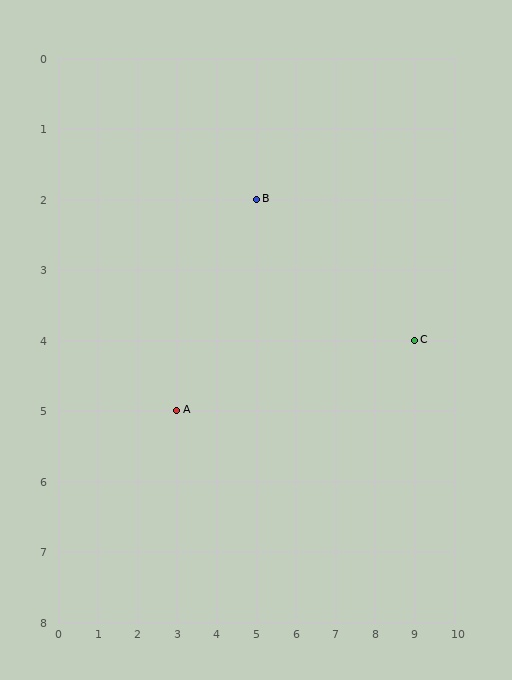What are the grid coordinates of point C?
Point C is at grid coordinates (9, 4).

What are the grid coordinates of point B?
Point B is at grid coordinates (5, 2).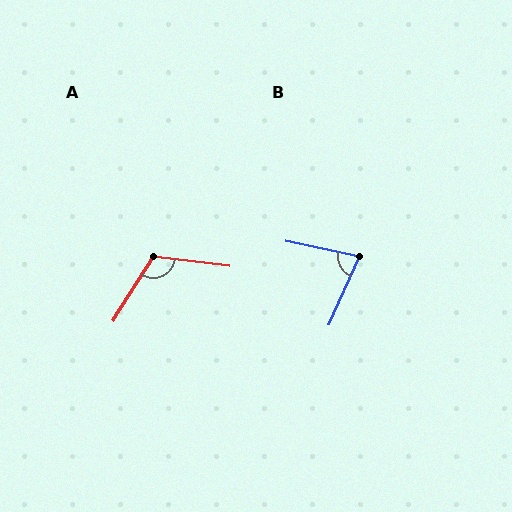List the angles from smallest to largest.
B (78°), A (115°).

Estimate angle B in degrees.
Approximately 78 degrees.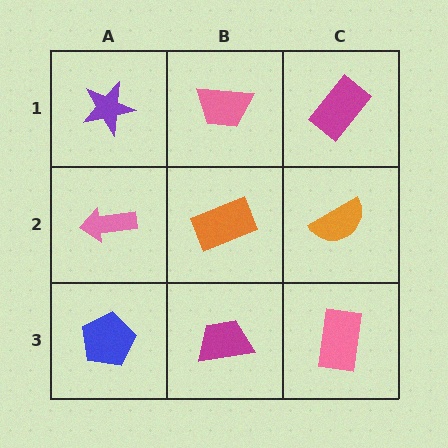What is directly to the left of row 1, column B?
A purple star.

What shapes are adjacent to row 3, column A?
A pink arrow (row 2, column A), a magenta trapezoid (row 3, column B).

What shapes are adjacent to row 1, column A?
A pink arrow (row 2, column A), a pink trapezoid (row 1, column B).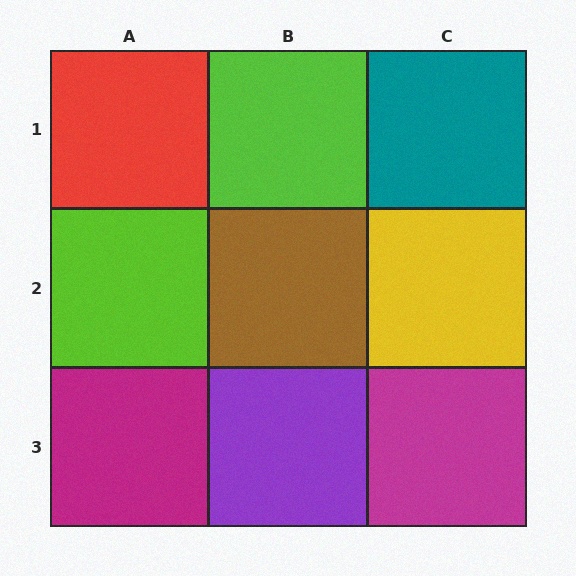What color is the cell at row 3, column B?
Purple.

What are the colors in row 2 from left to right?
Lime, brown, yellow.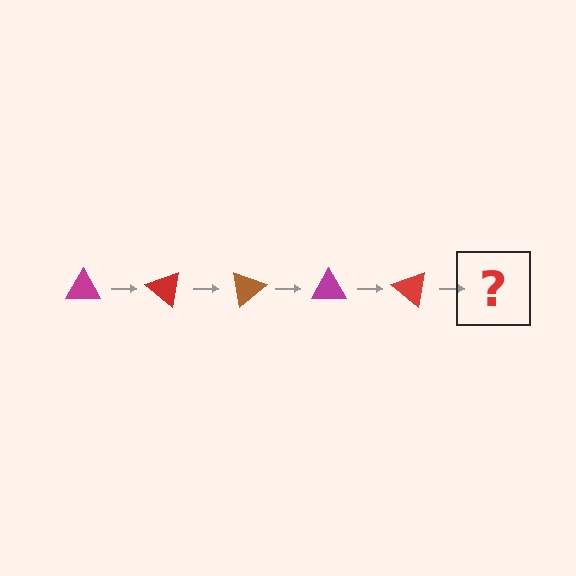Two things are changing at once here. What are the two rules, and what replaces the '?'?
The two rules are that it rotates 40 degrees each step and the color cycles through magenta, red, and brown. The '?' should be a brown triangle, rotated 200 degrees from the start.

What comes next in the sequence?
The next element should be a brown triangle, rotated 200 degrees from the start.